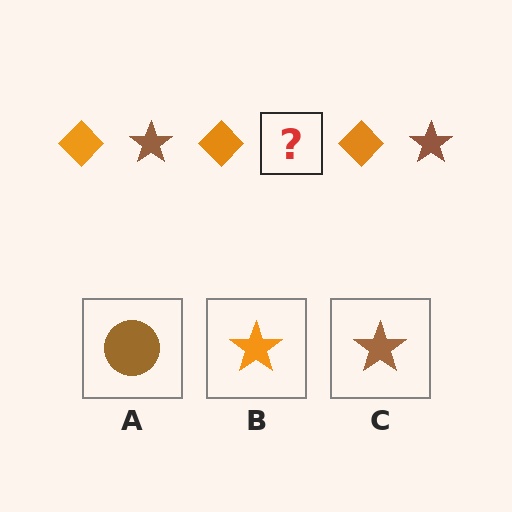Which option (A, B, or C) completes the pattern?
C.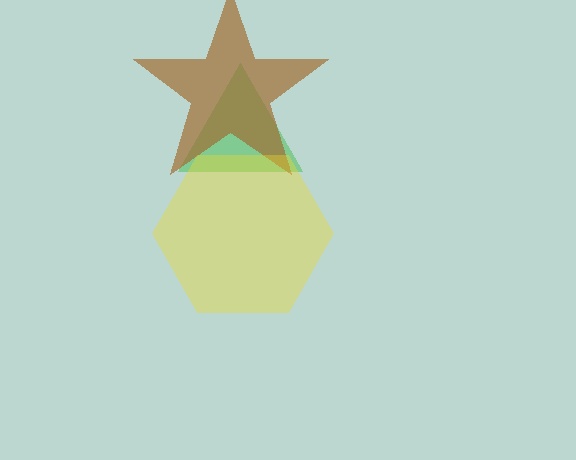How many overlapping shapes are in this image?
There are 3 overlapping shapes in the image.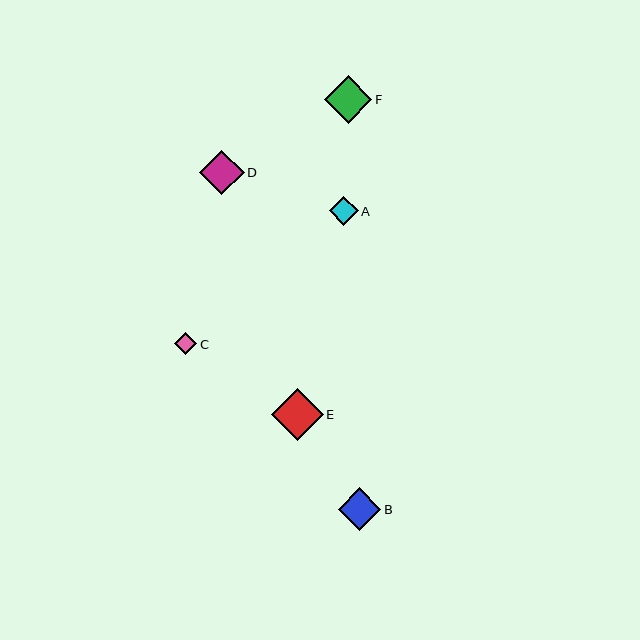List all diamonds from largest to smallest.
From largest to smallest: E, F, D, B, A, C.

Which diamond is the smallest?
Diamond C is the smallest with a size of approximately 22 pixels.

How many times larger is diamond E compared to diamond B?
Diamond E is approximately 1.2 times the size of diamond B.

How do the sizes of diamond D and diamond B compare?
Diamond D and diamond B are approximately the same size.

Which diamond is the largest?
Diamond E is the largest with a size of approximately 52 pixels.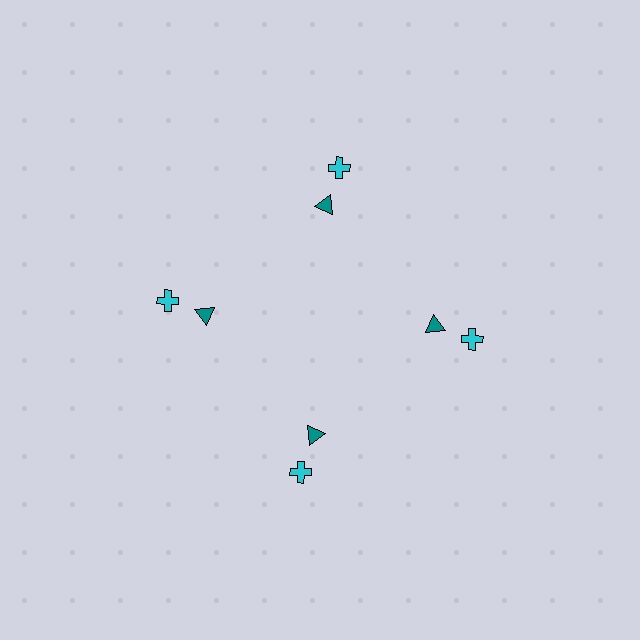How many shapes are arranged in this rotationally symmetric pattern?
There are 8 shapes, arranged in 4 groups of 2.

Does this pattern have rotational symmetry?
Yes, this pattern has 4-fold rotational symmetry. It looks the same after rotating 90 degrees around the center.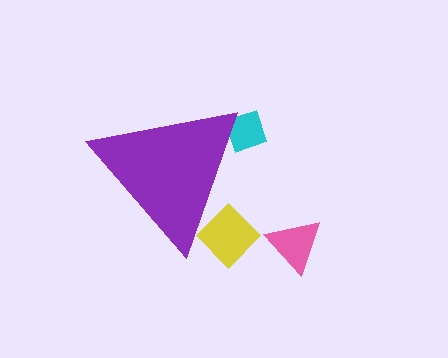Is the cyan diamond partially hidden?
Yes, the cyan diamond is partially hidden behind the purple triangle.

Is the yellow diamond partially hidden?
Yes, the yellow diamond is partially hidden behind the purple triangle.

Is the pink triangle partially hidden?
No, the pink triangle is fully visible.